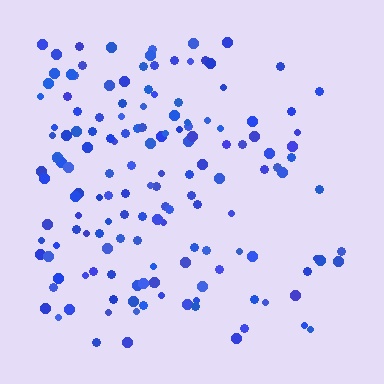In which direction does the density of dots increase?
From right to left, with the left side densest.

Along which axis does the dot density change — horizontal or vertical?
Horizontal.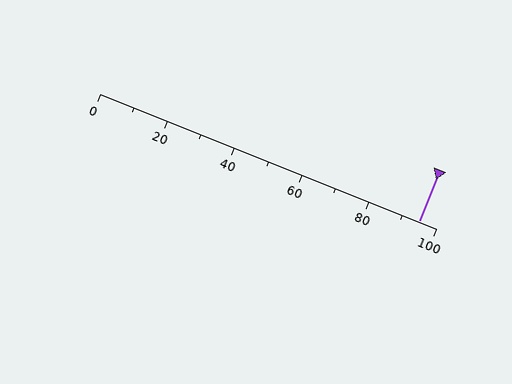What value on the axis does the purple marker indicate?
The marker indicates approximately 95.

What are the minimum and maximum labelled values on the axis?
The axis runs from 0 to 100.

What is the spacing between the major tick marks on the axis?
The major ticks are spaced 20 apart.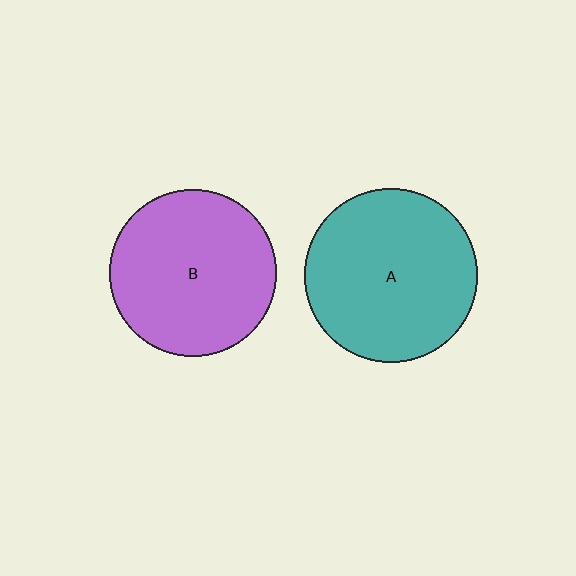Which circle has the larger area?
Circle A (teal).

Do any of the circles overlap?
No, none of the circles overlap.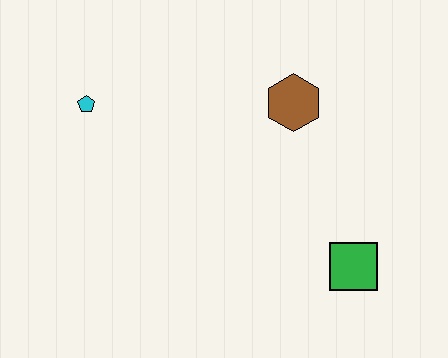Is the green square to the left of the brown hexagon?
No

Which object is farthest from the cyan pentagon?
The green square is farthest from the cyan pentagon.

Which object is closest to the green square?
The brown hexagon is closest to the green square.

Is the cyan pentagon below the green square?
No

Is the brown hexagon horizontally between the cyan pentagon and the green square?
Yes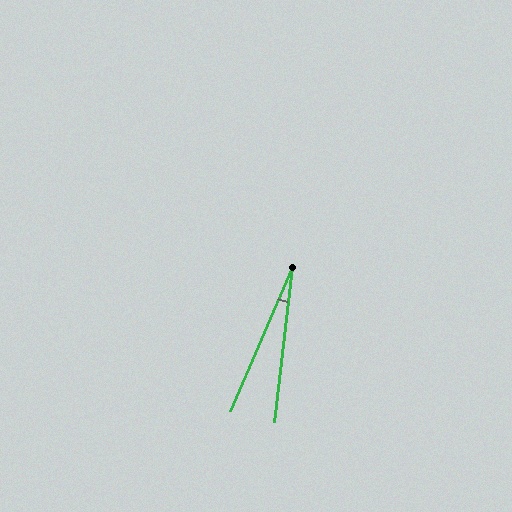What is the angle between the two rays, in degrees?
Approximately 17 degrees.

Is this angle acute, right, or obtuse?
It is acute.